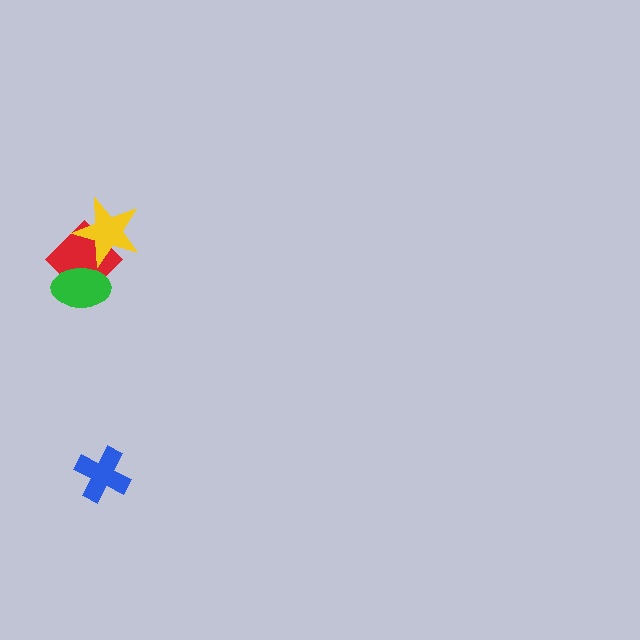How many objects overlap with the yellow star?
1 object overlaps with the yellow star.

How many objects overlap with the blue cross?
0 objects overlap with the blue cross.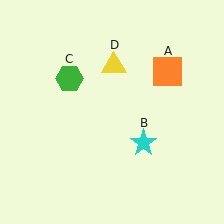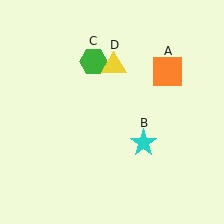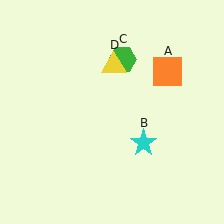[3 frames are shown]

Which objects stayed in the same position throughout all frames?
Orange square (object A) and cyan star (object B) and yellow triangle (object D) remained stationary.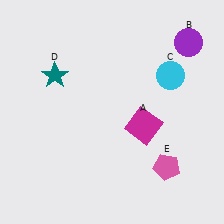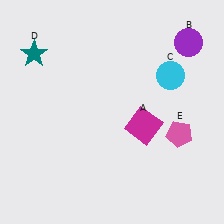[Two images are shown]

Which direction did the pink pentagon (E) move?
The pink pentagon (E) moved up.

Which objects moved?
The objects that moved are: the teal star (D), the pink pentagon (E).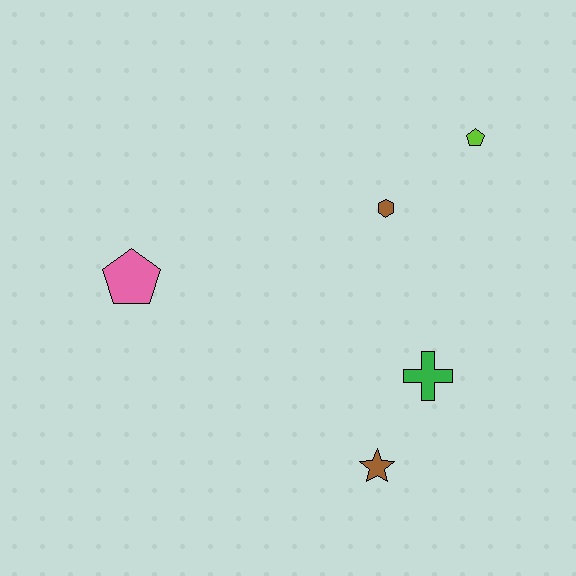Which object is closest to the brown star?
The green cross is closest to the brown star.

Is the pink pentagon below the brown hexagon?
Yes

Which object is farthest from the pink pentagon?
The lime pentagon is farthest from the pink pentagon.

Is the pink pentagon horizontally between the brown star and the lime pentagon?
No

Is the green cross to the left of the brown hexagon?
No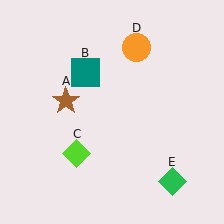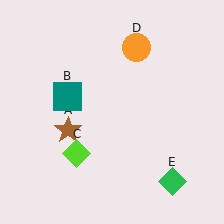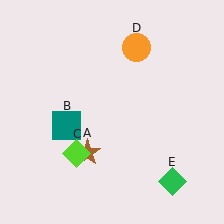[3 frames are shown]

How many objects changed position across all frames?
2 objects changed position: brown star (object A), teal square (object B).